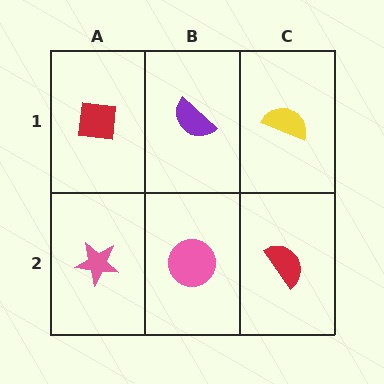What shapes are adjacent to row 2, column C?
A yellow semicircle (row 1, column C), a pink circle (row 2, column B).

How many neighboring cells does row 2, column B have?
3.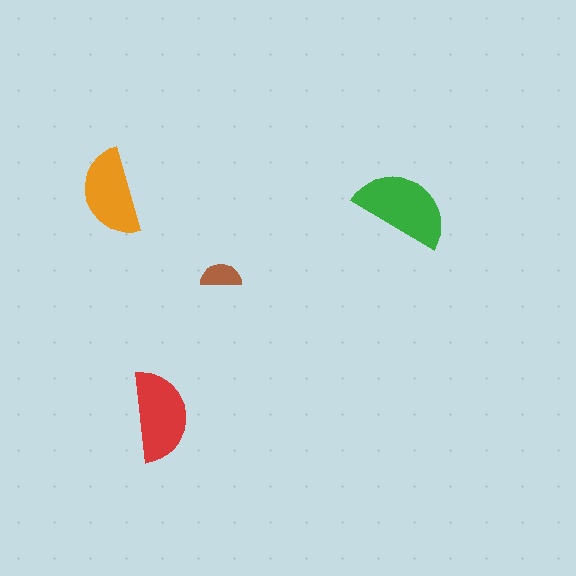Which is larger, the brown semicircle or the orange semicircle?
The orange one.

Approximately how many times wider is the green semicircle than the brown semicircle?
About 2.5 times wider.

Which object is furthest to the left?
The orange semicircle is leftmost.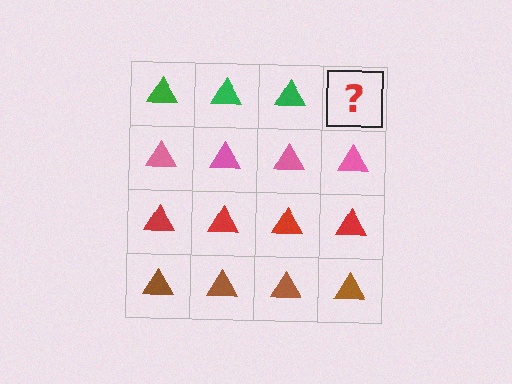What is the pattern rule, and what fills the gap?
The rule is that each row has a consistent color. The gap should be filled with a green triangle.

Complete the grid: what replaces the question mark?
The question mark should be replaced with a green triangle.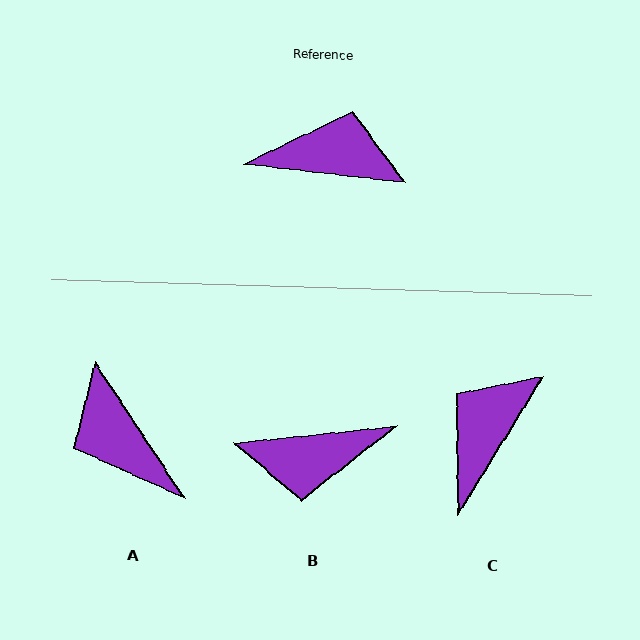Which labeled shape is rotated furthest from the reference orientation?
B, about 168 degrees away.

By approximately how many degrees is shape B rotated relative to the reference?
Approximately 168 degrees clockwise.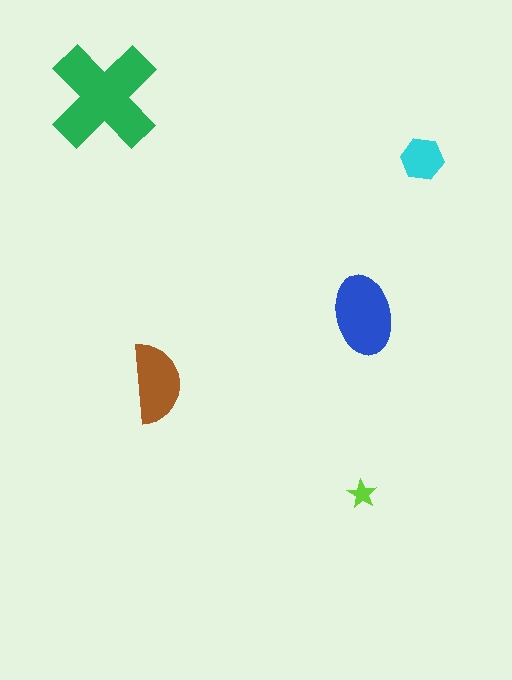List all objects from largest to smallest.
The green cross, the blue ellipse, the brown semicircle, the cyan hexagon, the lime star.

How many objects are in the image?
There are 5 objects in the image.